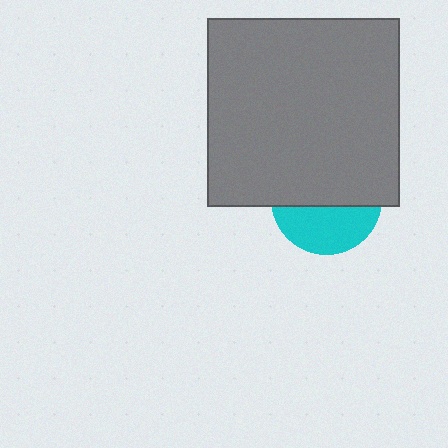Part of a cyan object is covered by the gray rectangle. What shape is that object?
It is a circle.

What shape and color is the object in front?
The object in front is a gray rectangle.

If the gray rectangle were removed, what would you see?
You would see the complete cyan circle.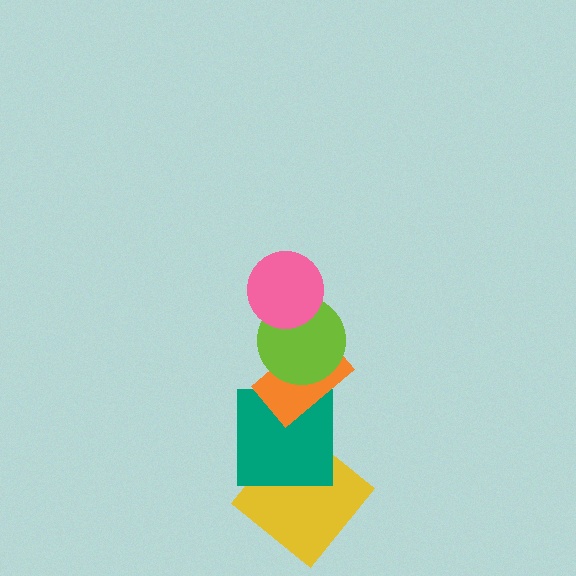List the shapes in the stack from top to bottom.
From top to bottom: the pink circle, the lime circle, the orange rectangle, the teal square, the yellow diamond.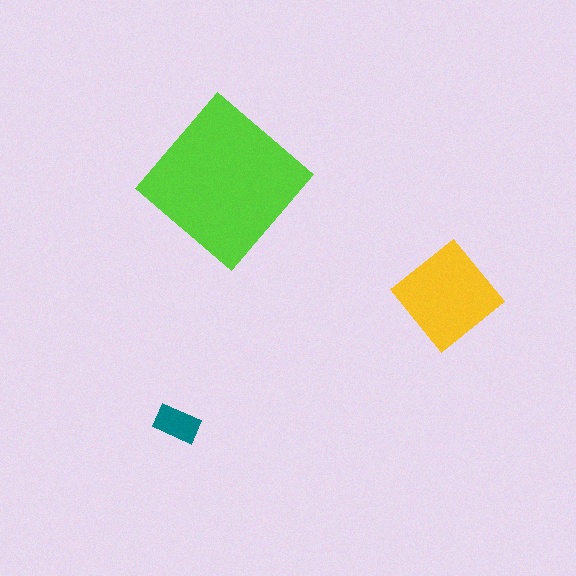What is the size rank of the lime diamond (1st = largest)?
1st.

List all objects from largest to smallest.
The lime diamond, the yellow diamond, the teal rectangle.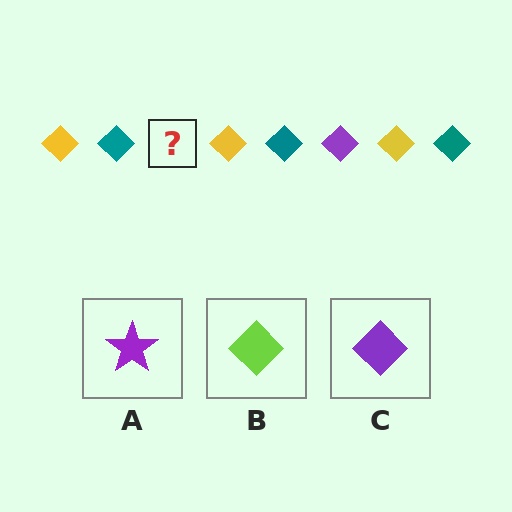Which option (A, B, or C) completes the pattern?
C.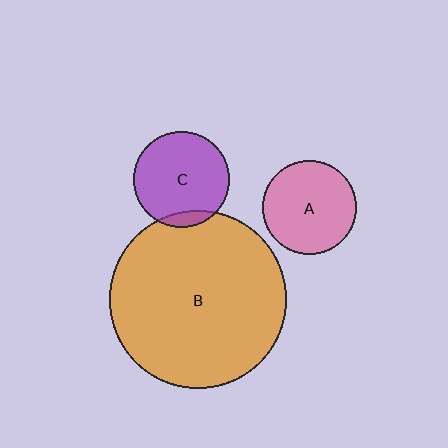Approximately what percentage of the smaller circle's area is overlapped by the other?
Approximately 10%.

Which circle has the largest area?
Circle B (orange).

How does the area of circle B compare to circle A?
Approximately 3.5 times.